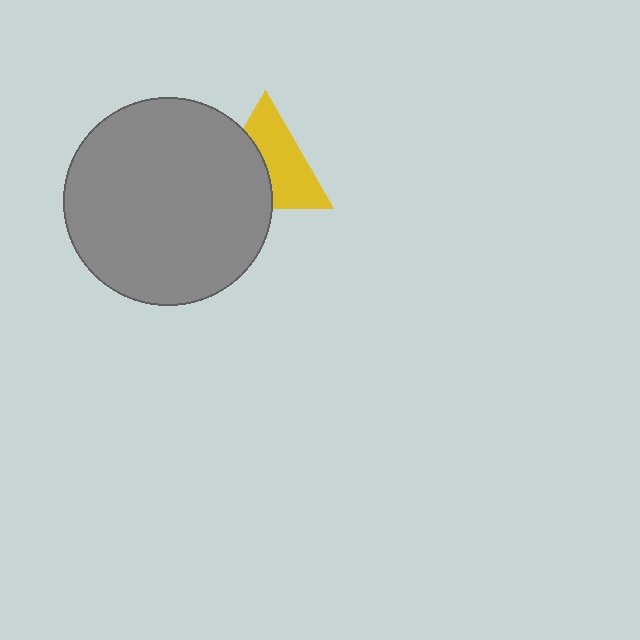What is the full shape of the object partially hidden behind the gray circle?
The partially hidden object is a yellow triangle.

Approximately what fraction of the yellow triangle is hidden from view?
Roughly 44% of the yellow triangle is hidden behind the gray circle.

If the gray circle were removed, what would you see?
You would see the complete yellow triangle.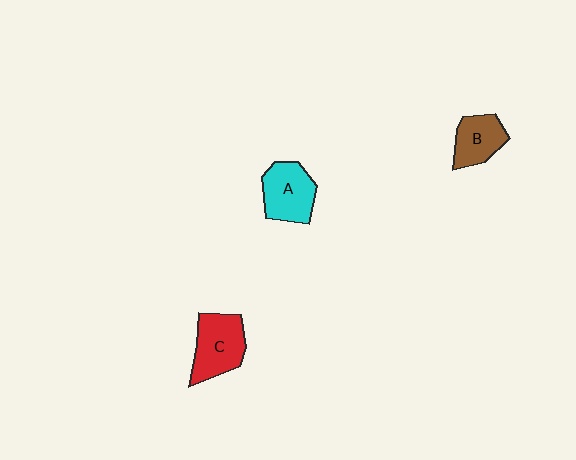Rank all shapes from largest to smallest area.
From largest to smallest: C (red), A (cyan), B (brown).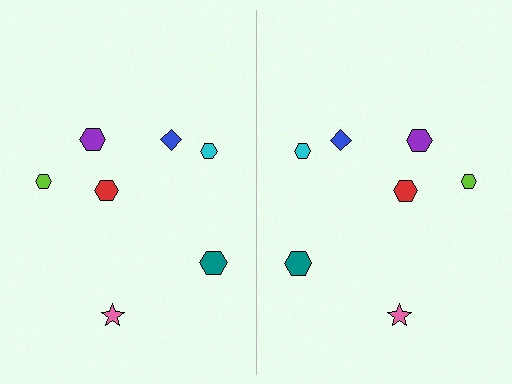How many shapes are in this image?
There are 14 shapes in this image.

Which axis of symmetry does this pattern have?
The pattern has a vertical axis of symmetry running through the center of the image.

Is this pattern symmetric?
Yes, this pattern has bilateral (reflection) symmetry.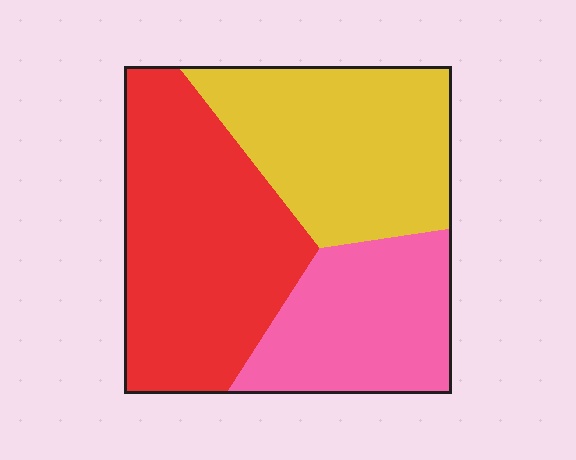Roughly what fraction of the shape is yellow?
Yellow covers around 35% of the shape.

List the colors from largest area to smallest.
From largest to smallest: red, yellow, pink.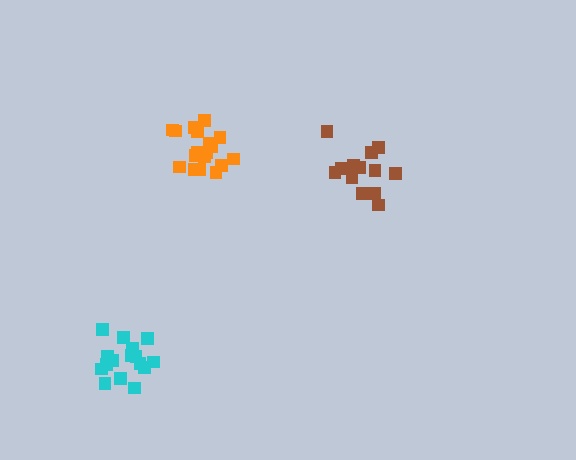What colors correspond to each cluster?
The clusters are colored: cyan, brown, orange.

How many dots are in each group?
Group 1: 16 dots, Group 2: 14 dots, Group 3: 19 dots (49 total).